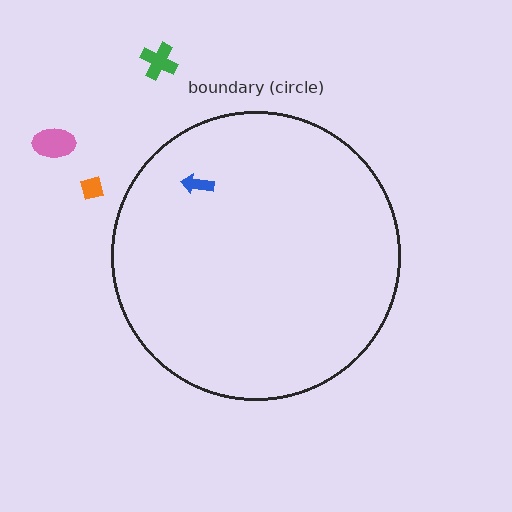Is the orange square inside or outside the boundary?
Outside.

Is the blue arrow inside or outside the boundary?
Inside.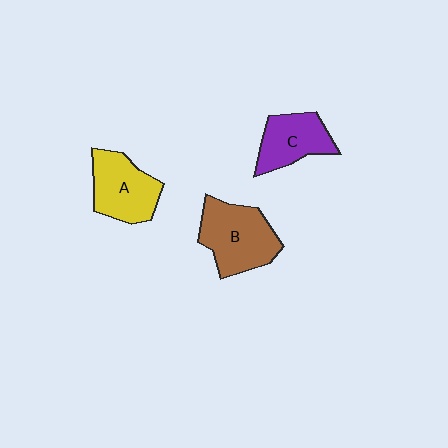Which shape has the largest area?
Shape B (brown).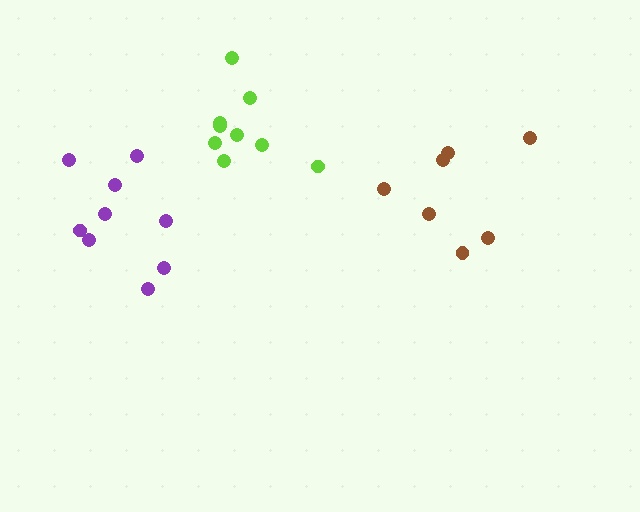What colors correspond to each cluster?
The clusters are colored: brown, lime, purple.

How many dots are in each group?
Group 1: 7 dots, Group 2: 9 dots, Group 3: 9 dots (25 total).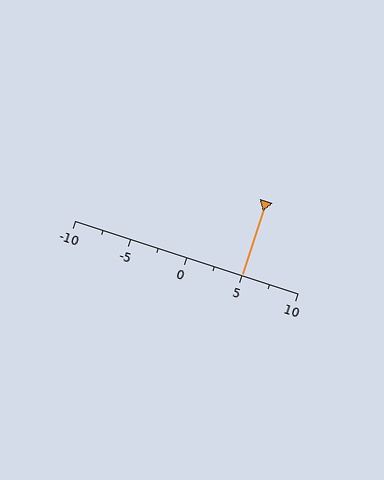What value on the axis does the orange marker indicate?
The marker indicates approximately 5.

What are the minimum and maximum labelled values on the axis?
The axis runs from -10 to 10.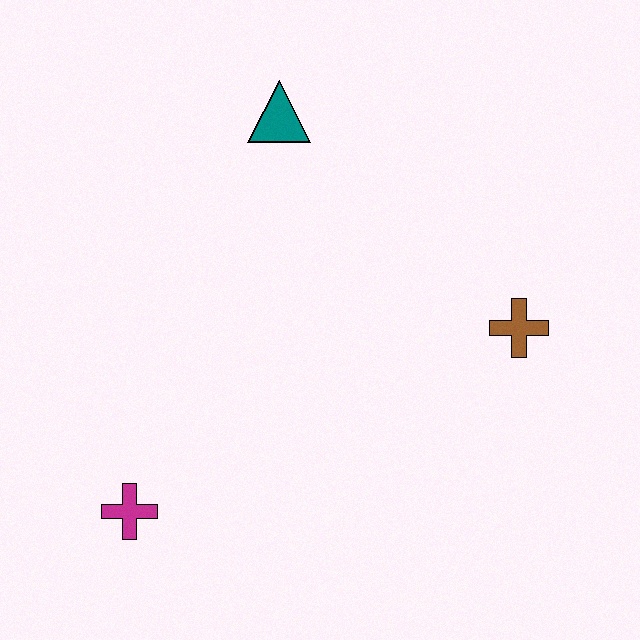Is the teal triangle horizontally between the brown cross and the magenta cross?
Yes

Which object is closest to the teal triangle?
The brown cross is closest to the teal triangle.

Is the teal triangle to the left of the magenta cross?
No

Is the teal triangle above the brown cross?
Yes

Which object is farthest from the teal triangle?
The magenta cross is farthest from the teal triangle.